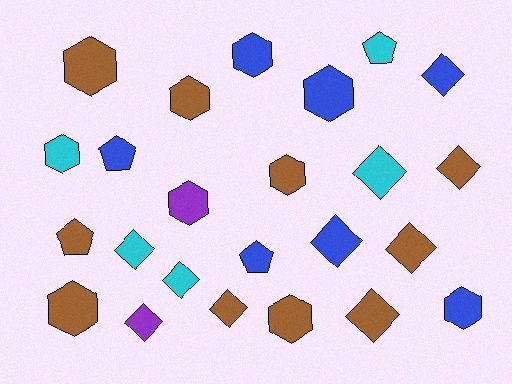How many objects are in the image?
There are 24 objects.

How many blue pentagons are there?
There are 2 blue pentagons.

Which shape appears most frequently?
Hexagon, with 10 objects.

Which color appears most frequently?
Brown, with 10 objects.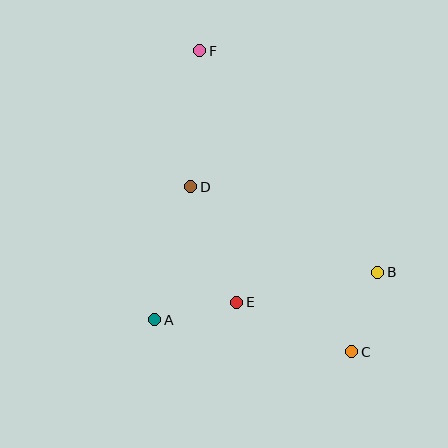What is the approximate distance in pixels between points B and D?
The distance between B and D is approximately 205 pixels.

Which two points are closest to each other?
Points B and C are closest to each other.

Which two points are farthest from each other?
Points C and F are farthest from each other.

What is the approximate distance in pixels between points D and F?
The distance between D and F is approximately 136 pixels.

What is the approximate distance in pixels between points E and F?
The distance between E and F is approximately 254 pixels.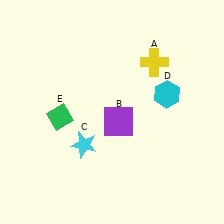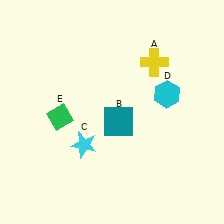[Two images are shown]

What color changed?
The square (B) changed from purple in Image 1 to teal in Image 2.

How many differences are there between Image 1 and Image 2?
There is 1 difference between the two images.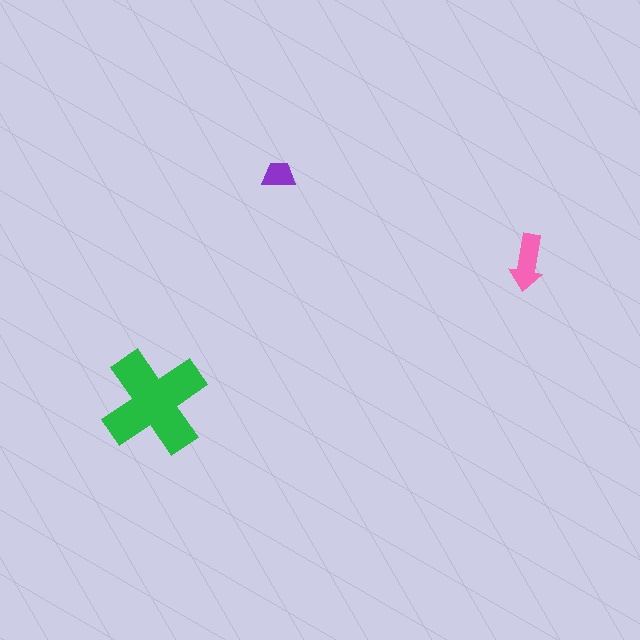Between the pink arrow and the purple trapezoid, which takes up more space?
The pink arrow.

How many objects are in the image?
There are 3 objects in the image.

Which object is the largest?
The green cross.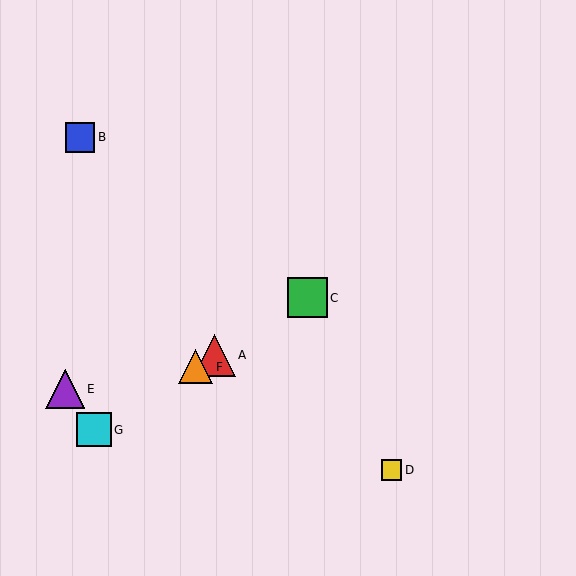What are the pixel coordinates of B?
Object B is at (80, 137).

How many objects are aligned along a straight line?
4 objects (A, C, F, G) are aligned along a straight line.